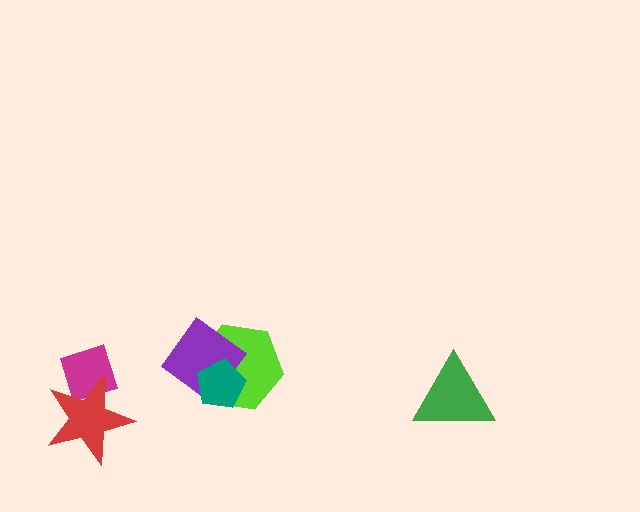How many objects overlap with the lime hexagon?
2 objects overlap with the lime hexagon.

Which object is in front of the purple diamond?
The teal pentagon is in front of the purple diamond.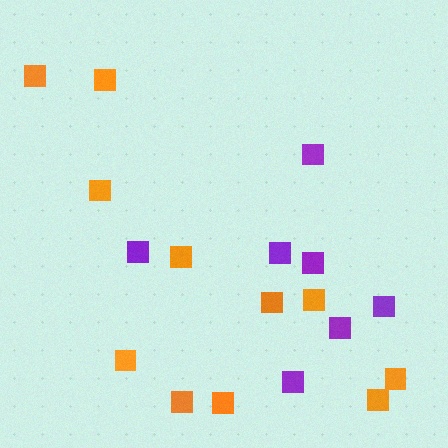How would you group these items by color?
There are 2 groups: one group of orange squares (11) and one group of purple squares (7).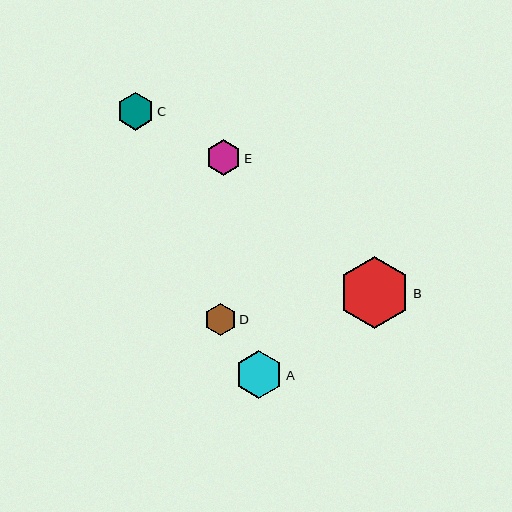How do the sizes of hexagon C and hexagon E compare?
Hexagon C and hexagon E are approximately the same size.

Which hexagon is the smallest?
Hexagon D is the smallest with a size of approximately 32 pixels.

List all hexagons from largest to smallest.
From largest to smallest: B, A, C, E, D.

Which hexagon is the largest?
Hexagon B is the largest with a size of approximately 72 pixels.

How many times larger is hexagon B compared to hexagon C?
Hexagon B is approximately 1.9 times the size of hexagon C.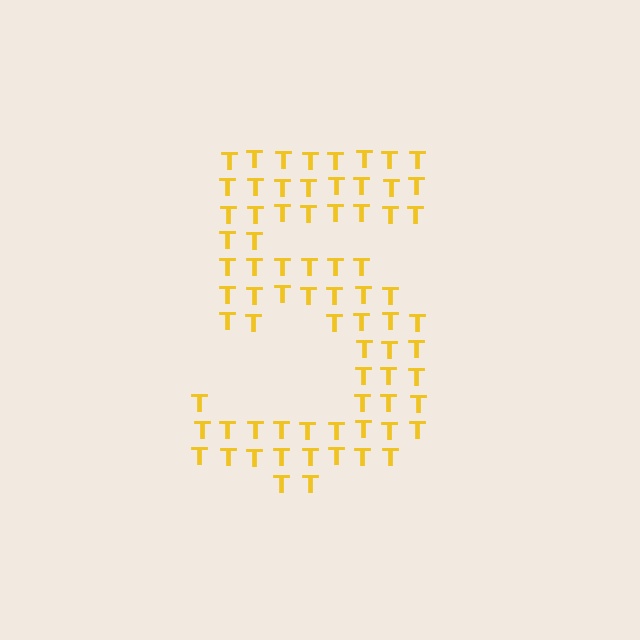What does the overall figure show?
The overall figure shows the digit 5.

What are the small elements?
The small elements are letter T's.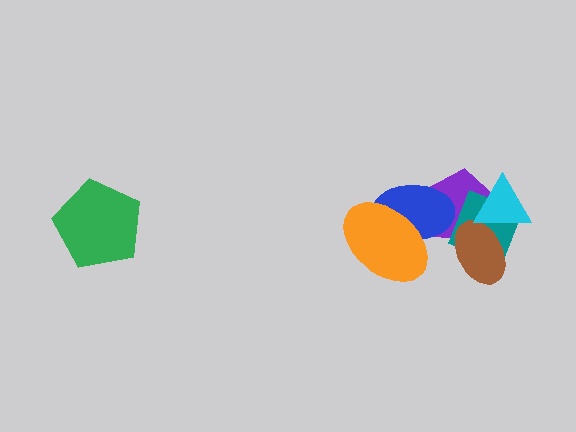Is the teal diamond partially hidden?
Yes, it is partially covered by another shape.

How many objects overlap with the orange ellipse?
1 object overlaps with the orange ellipse.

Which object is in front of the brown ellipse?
The cyan triangle is in front of the brown ellipse.